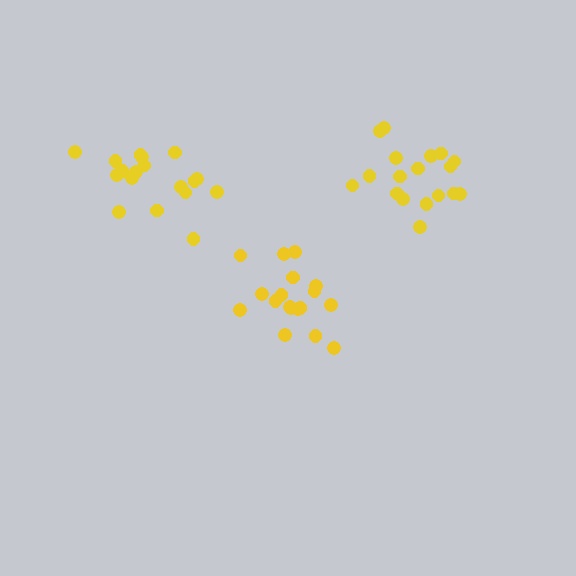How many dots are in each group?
Group 1: 18 dots, Group 2: 18 dots, Group 3: 18 dots (54 total).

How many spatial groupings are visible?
There are 3 spatial groupings.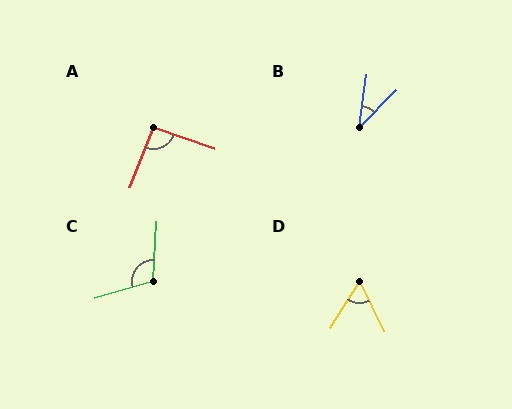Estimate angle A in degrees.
Approximately 92 degrees.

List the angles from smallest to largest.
B (37°), D (59°), A (92°), C (109°).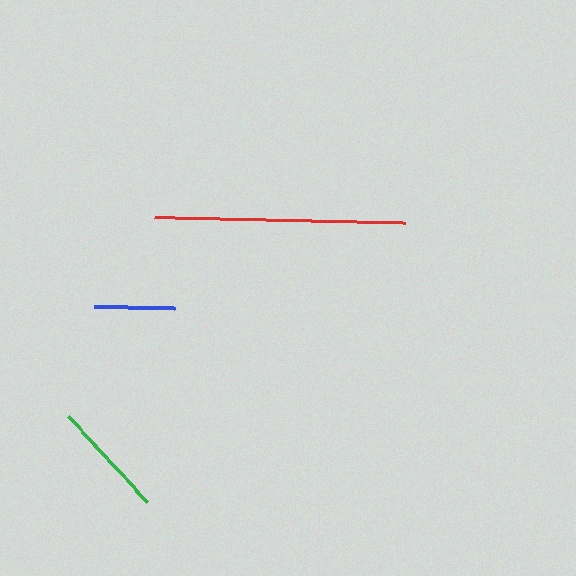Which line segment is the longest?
The red line is the longest at approximately 252 pixels.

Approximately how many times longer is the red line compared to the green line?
The red line is approximately 2.2 times the length of the green line.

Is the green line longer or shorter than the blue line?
The green line is longer than the blue line.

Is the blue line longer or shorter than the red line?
The red line is longer than the blue line.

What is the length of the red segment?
The red segment is approximately 252 pixels long.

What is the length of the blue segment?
The blue segment is approximately 81 pixels long.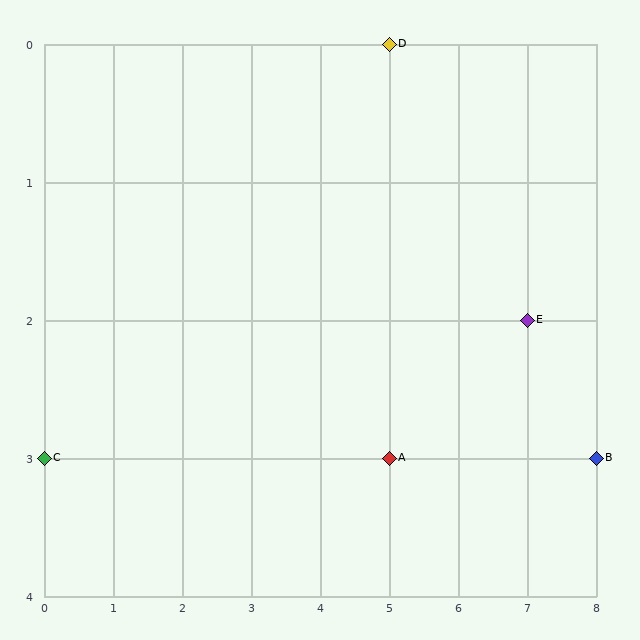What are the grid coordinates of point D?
Point D is at grid coordinates (5, 0).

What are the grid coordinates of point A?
Point A is at grid coordinates (5, 3).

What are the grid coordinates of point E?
Point E is at grid coordinates (7, 2).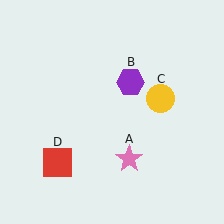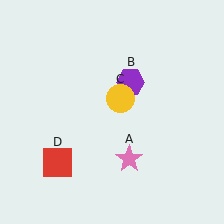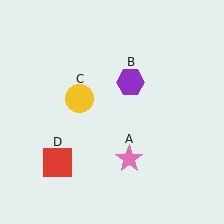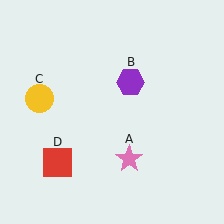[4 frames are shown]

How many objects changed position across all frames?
1 object changed position: yellow circle (object C).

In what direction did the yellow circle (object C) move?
The yellow circle (object C) moved left.